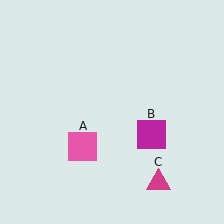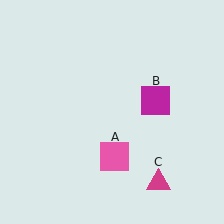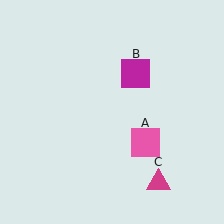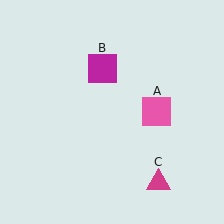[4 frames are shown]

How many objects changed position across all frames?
2 objects changed position: pink square (object A), magenta square (object B).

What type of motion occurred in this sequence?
The pink square (object A), magenta square (object B) rotated counterclockwise around the center of the scene.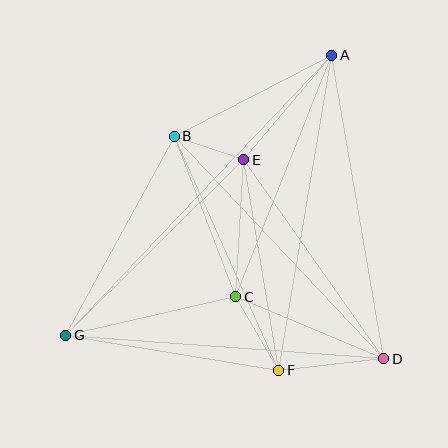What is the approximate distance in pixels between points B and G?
The distance between B and G is approximately 227 pixels.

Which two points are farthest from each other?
Points A and G are farthest from each other.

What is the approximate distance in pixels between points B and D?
The distance between B and D is approximately 306 pixels.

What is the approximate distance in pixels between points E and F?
The distance between E and F is approximately 214 pixels.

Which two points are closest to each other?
Points B and E are closest to each other.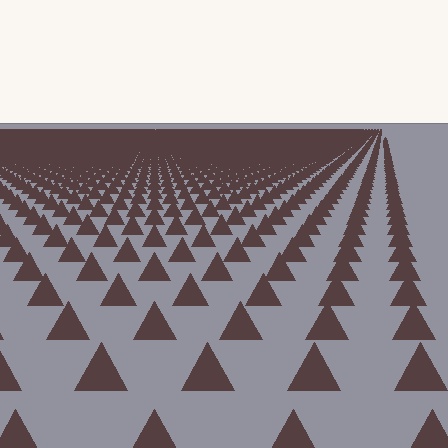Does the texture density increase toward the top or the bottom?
Density increases toward the top.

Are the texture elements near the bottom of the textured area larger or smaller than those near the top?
Larger. Near the bottom, elements are closer to the viewer and appear at a bigger on-screen size.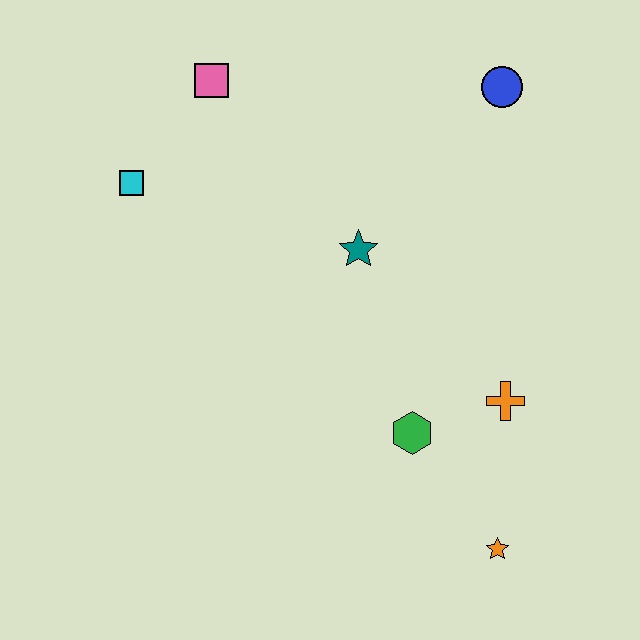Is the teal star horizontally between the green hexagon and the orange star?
No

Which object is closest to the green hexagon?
The orange cross is closest to the green hexagon.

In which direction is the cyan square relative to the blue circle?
The cyan square is to the left of the blue circle.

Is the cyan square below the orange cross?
No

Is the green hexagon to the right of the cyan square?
Yes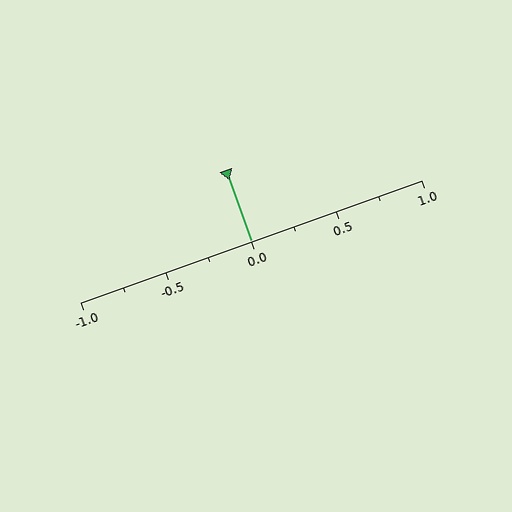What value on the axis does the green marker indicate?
The marker indicates approximately 0.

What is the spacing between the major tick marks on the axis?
The major ticks are spaced 0.5 apart.